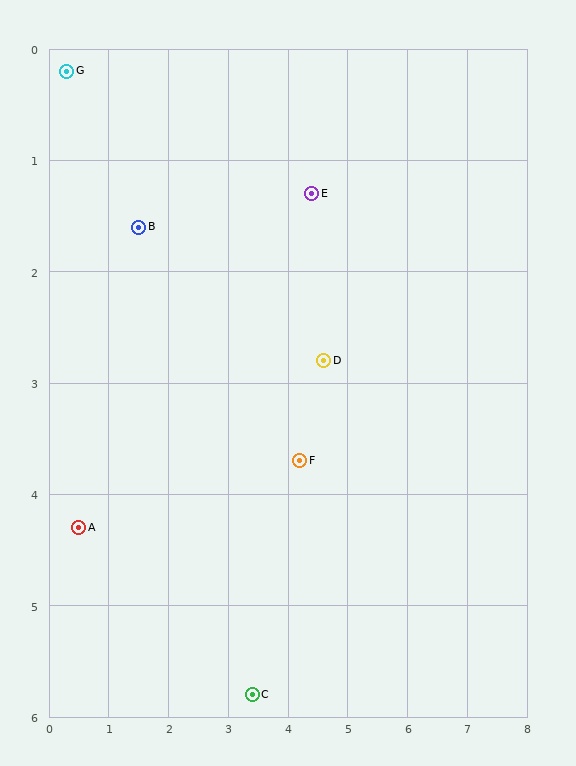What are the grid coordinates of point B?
Point B is at approximately (1.5, 1.6).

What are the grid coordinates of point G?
Point G is at approximately (0.3, 0.2).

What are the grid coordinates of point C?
Point C is at approximately (3.4, 5.8).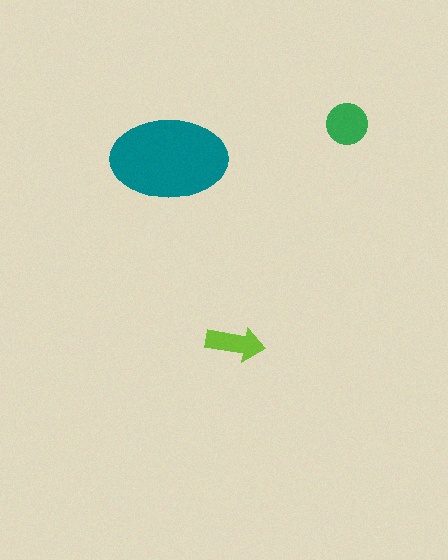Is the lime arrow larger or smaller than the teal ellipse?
Smaller.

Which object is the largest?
The teal ellipse.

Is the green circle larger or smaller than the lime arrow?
Larger.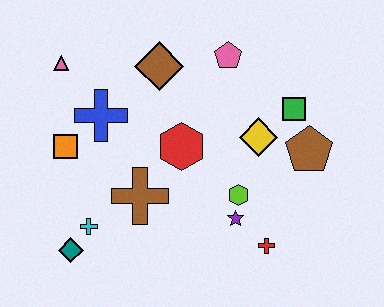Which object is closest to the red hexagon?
The brown cross is closest to the red hexagon.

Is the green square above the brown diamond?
No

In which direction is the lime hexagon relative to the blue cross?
The lime hexagon is to the right of the blue cross.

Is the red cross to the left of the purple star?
No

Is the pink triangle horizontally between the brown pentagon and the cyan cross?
No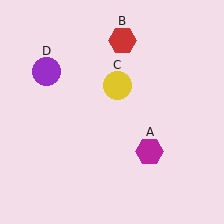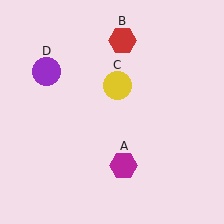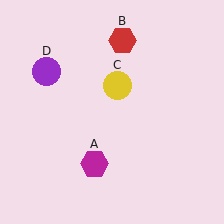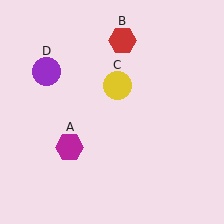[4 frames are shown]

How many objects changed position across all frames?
1 object changed position: magenta hexagon (object A).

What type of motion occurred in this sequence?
The magenta hexagon (object A) rotated clockwise around the center of the scene.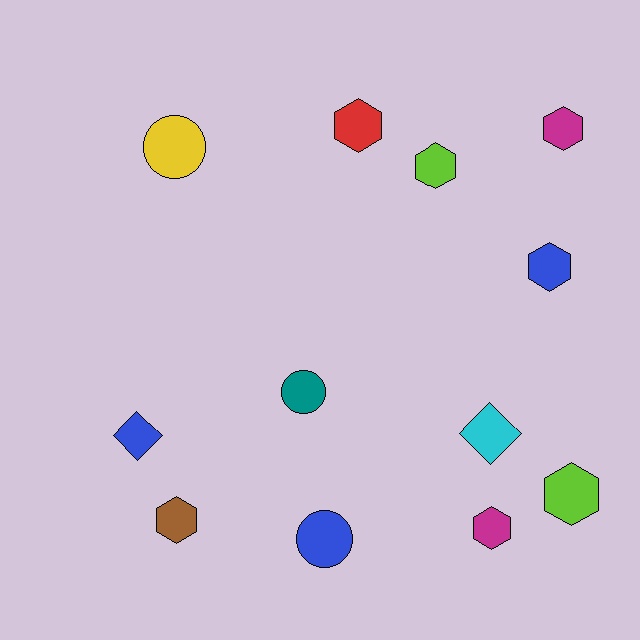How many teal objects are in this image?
There is 1 teal object.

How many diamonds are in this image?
There are 2 diamonds.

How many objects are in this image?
There are 12 objects.